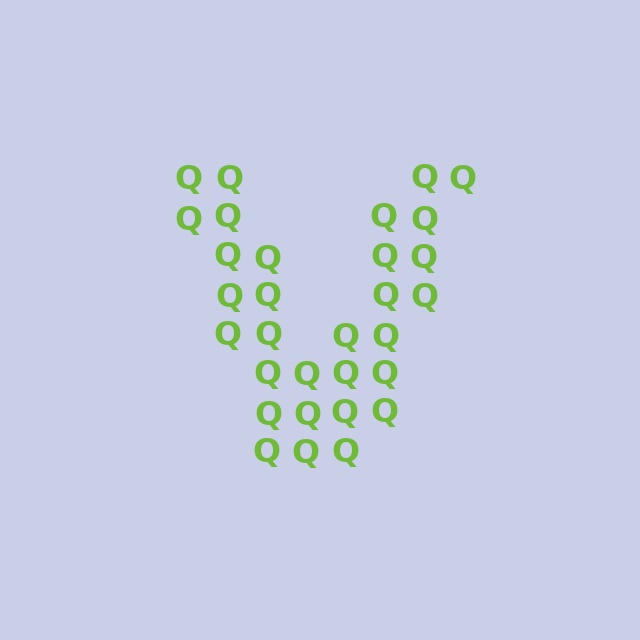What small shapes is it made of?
It is made of small letter Q's.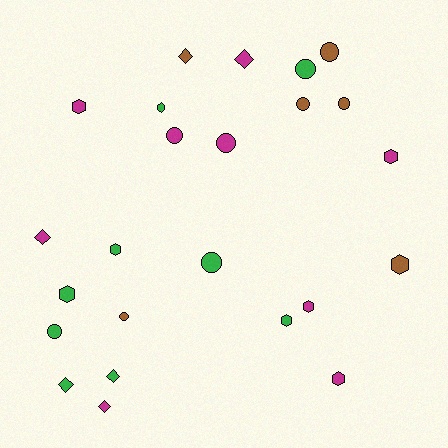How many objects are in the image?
There are 24 objects.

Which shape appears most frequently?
Hexagon, with 9 objects.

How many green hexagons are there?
There are 4 green hexagons.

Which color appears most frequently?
Green, with 9 objects.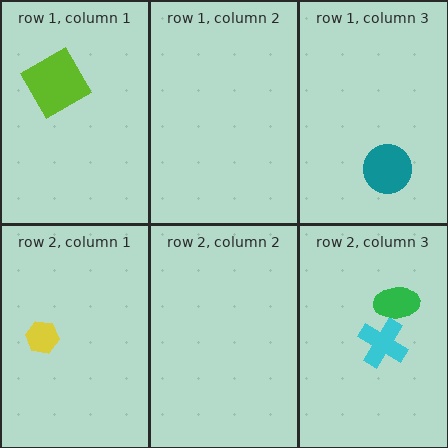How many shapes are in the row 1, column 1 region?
1.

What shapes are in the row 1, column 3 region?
The teal circle.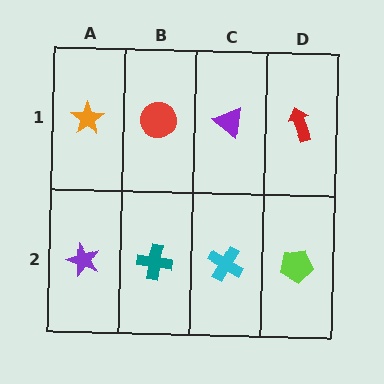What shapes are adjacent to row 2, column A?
An orange star (row 1, column A), a teal cross (row 2, column B).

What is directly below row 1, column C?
A cyan cross.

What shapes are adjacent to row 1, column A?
A purple star (row 2, column A), a red circle (row 1, column B).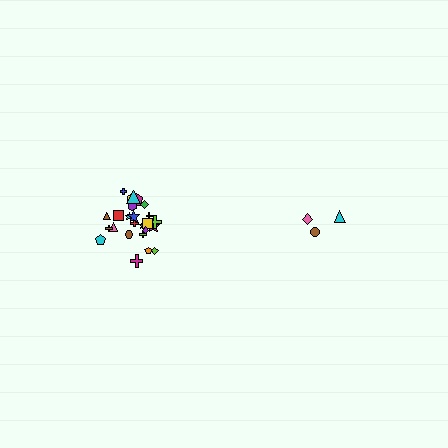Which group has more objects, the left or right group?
The left group.